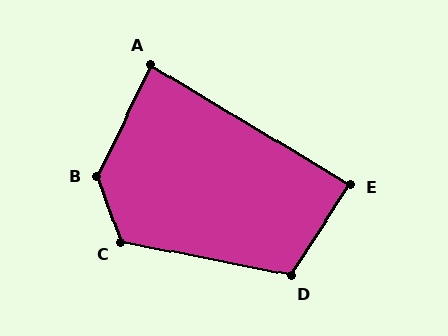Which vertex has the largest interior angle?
B, at approximately 135 degrees.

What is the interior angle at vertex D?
Approximately 112 degrees (obtuse).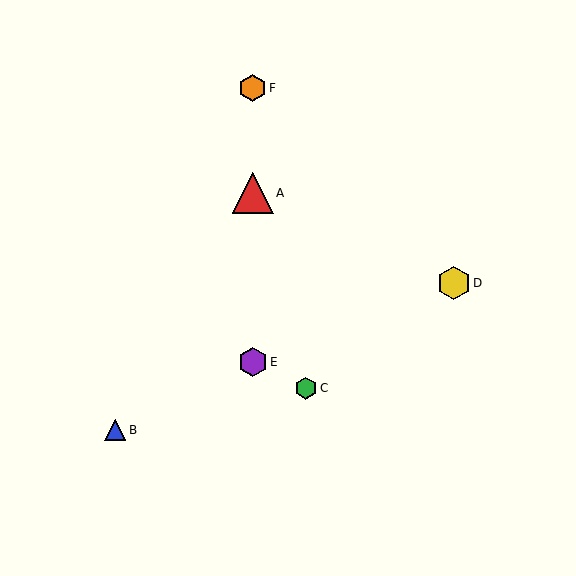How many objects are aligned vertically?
3 objects (A, E, F) are aligned vertically.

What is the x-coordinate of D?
Object D is at x≈454.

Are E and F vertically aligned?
Yes, both are at x≈253.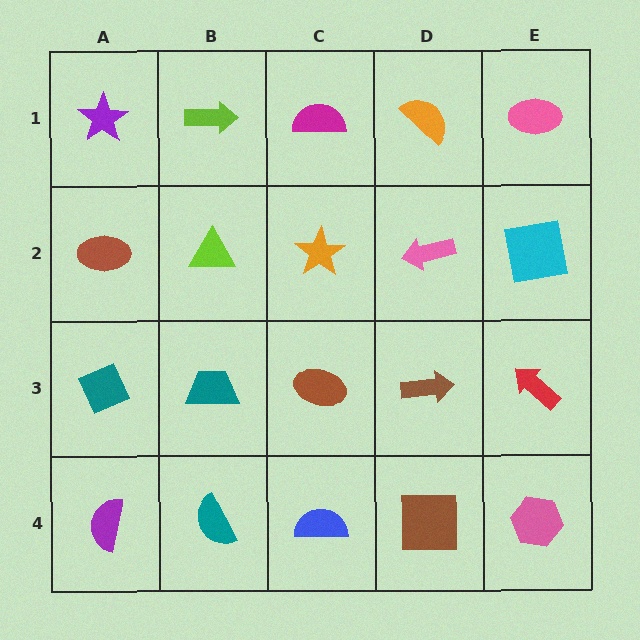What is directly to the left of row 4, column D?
A blue semicircle.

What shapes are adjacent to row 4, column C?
A brown ellipse (row 3, column C), a teal semicircle (row 4, column B), a brown square (row 4, column D).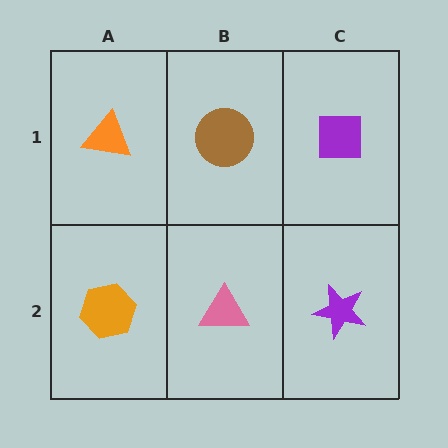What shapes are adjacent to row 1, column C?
A purple star (row 2, column C), a brown circle (row 1, column B).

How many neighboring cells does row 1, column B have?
3.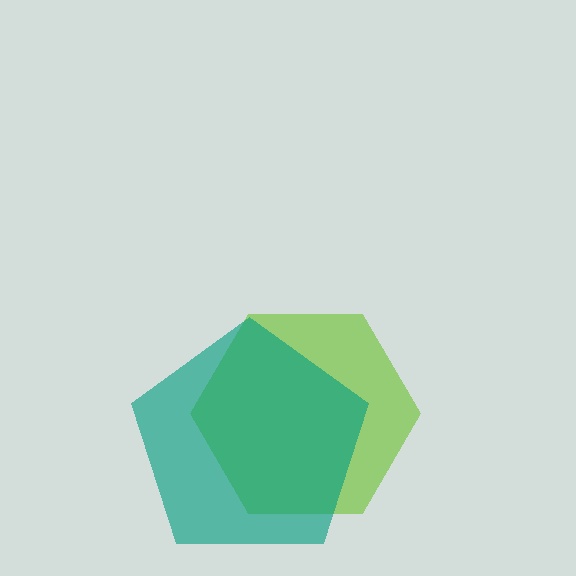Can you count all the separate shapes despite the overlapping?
Yes, there are 2 separate shapes.